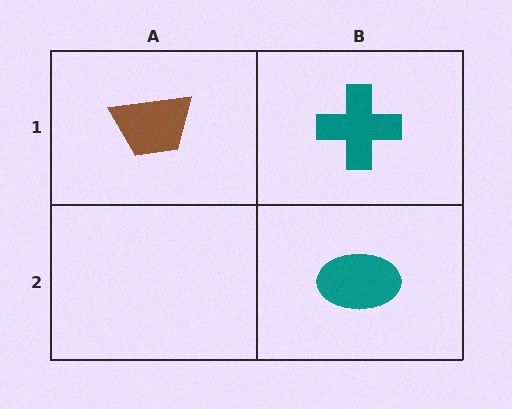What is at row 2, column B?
A teal ellipse.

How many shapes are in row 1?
2 shapes.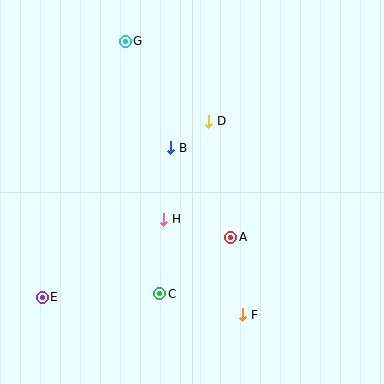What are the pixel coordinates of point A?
Point A is at (231, 237).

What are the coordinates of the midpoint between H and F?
The midpoint between H and F is at (203, 267).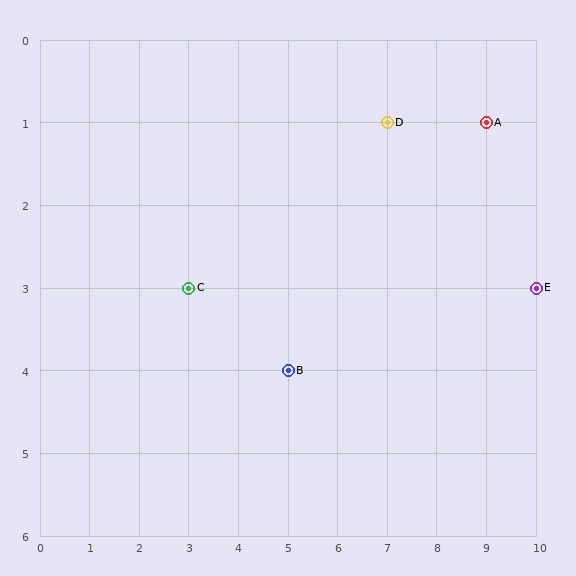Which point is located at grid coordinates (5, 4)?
Point B is at (5, 4).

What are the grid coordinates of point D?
Point D is at grid coordinates (7, 1).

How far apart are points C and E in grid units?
Points C and E are 7 columns apart.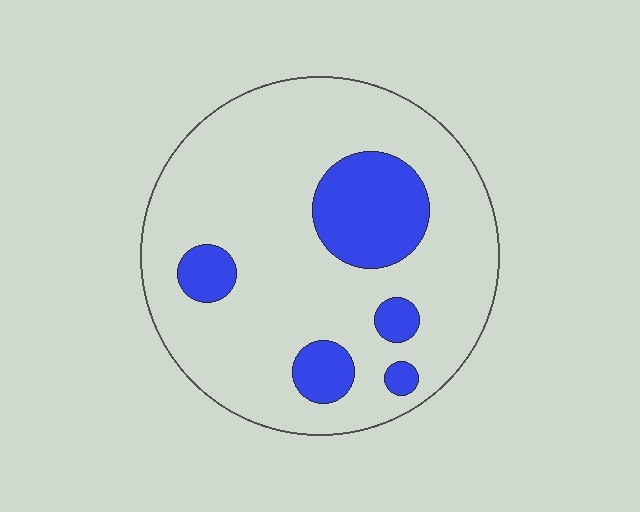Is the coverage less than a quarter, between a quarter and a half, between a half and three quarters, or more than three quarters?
Less than a quarter.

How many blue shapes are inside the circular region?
5.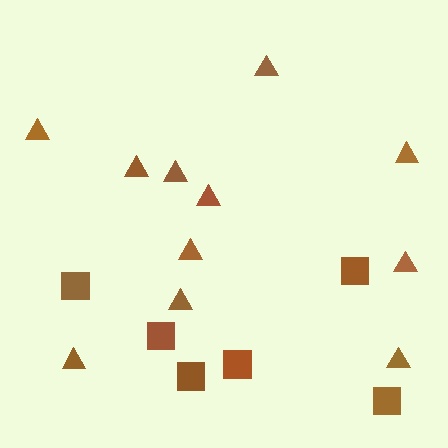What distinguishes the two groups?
There are 2 groups: one group of squares (6) and one group of triangles (11).